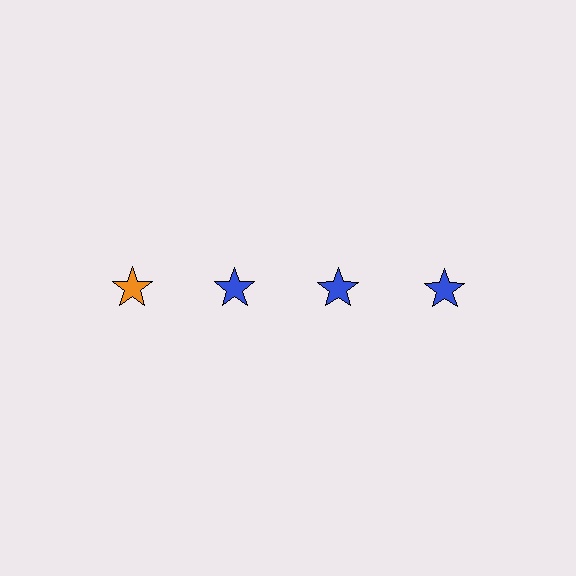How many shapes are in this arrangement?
There are 4 shapes arranged in a grid pattern.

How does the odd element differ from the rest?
It has a different color: orange instead of blue.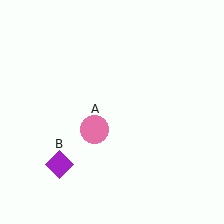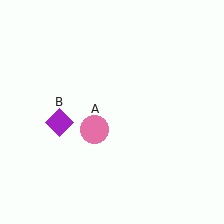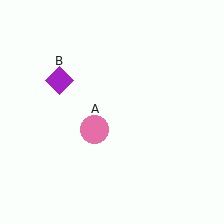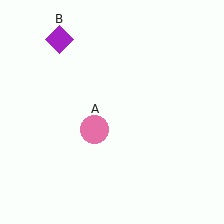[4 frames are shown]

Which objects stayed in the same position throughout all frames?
Pink circle (object A) remained stationary.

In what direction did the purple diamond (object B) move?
The purple diamond (object B) moved up.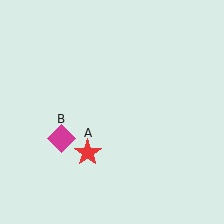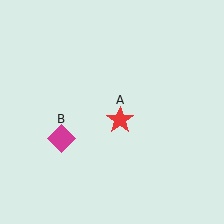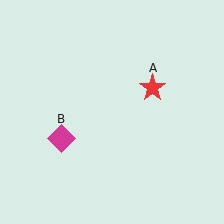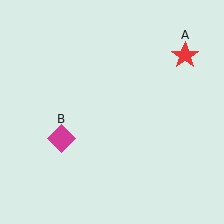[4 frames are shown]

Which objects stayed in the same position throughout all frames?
Magenta diamond (object B) remained stationary.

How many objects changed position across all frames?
1 object changed position: red star (object A).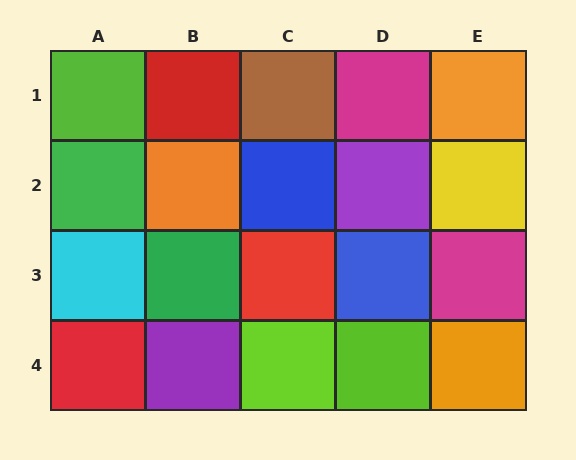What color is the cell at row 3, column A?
Cyan.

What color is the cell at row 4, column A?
Red.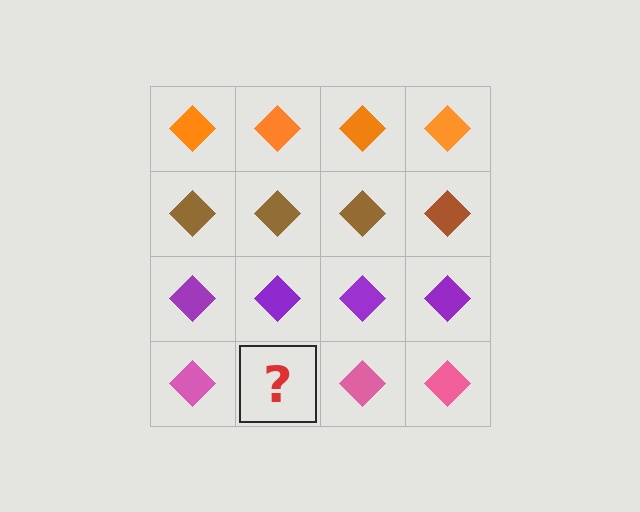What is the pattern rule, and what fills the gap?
The rule is that each row has a consistent color. The gap should be filled with a pink diamond.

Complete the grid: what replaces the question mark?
The question mark should be replaced with a pink diamond.